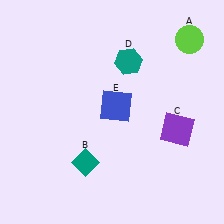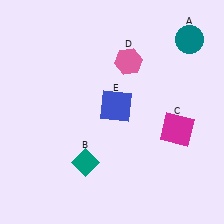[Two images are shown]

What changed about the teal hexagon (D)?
In Image 1, D is teal. In Image 2, it changed to pink.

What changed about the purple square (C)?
In Image 1, C is purple. In Image 2, it changed to magenta.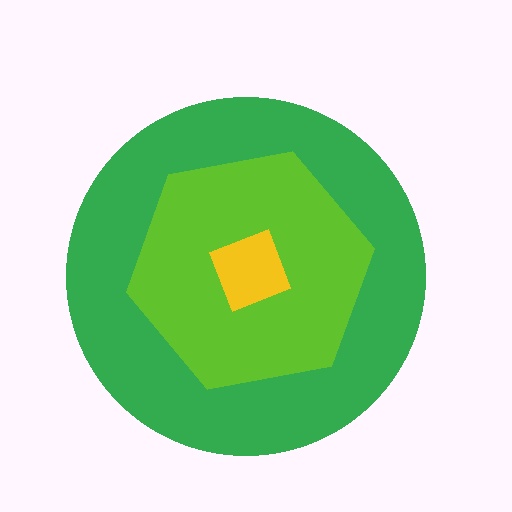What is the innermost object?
The yellow square.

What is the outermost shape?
The green circle.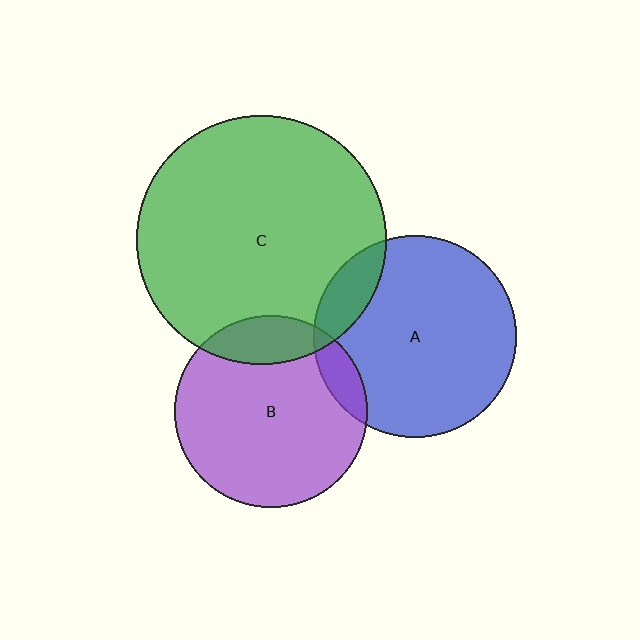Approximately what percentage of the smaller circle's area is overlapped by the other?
Approximately 15%.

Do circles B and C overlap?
Yes.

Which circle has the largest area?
Circle C (green).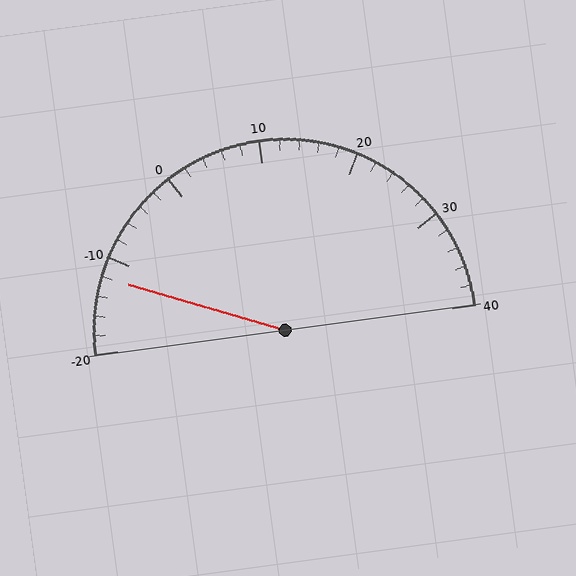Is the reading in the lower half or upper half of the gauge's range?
The reading is in the lower half of the range (-20 to 40).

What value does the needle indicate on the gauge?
The needle indicates approximately -12.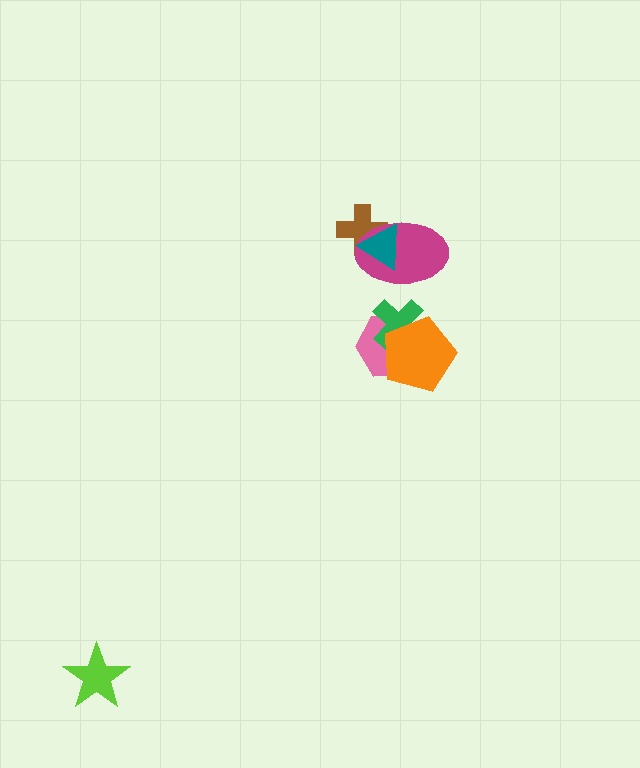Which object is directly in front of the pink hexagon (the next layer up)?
The green cross is directly in front of the pink hexagon.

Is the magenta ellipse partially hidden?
Yes, it is partially covered by another shape.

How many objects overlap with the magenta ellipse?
2 objects overlap with the magenta ellipse.